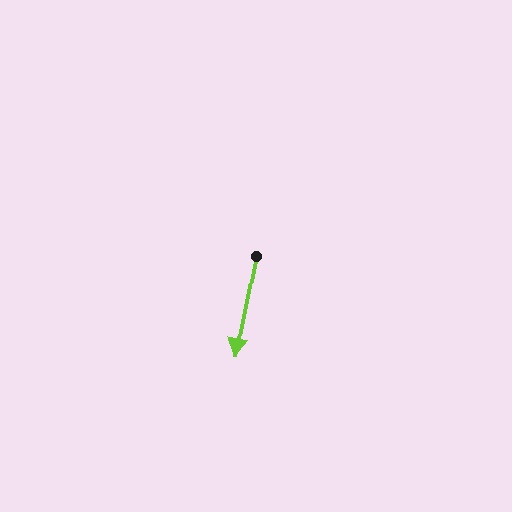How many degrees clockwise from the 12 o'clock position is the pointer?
Approximately 191 degrees.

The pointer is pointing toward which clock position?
Roughly 6 o'clock.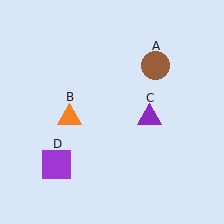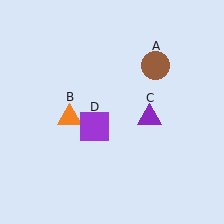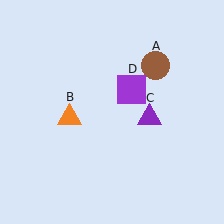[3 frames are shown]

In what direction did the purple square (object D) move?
The purple square (object D) moved up and to the right.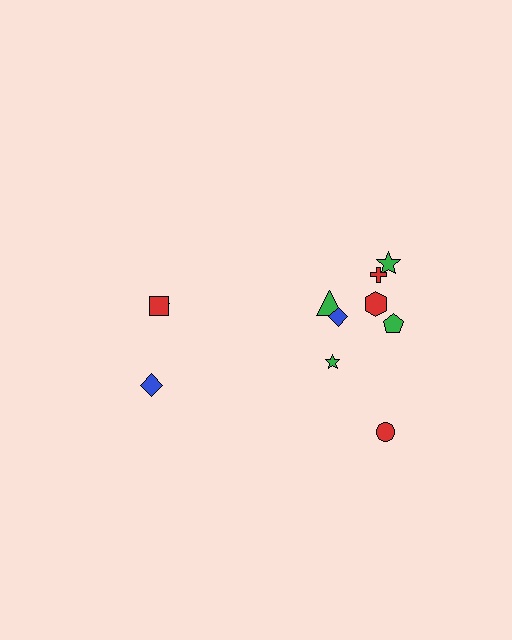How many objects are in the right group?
There are 8 objects.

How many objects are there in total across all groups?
There are 11 objects.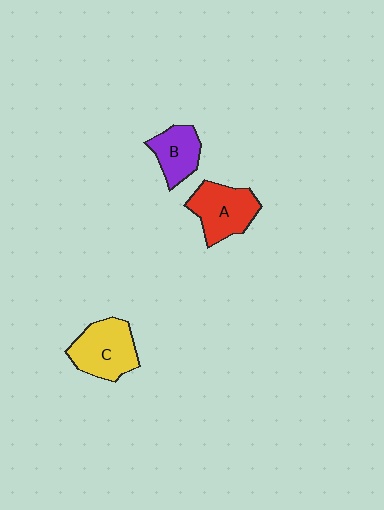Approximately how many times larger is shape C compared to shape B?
Approximately 1.4 times.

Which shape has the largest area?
Shape C (yellow).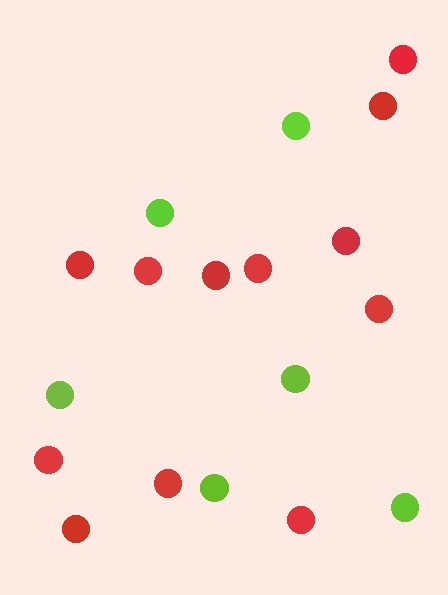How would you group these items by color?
There are 2 groups: one group of lime circles (6) and one group of red circles (12).